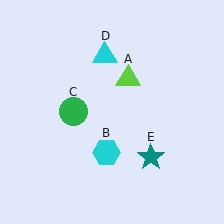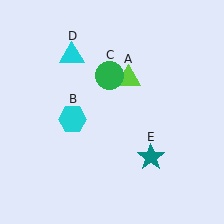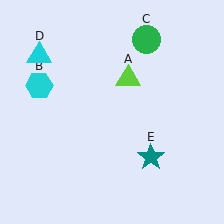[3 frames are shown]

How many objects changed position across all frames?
3 objects changed position: cyan hexagon (object B), green circle (object C), cyan triangle (object D).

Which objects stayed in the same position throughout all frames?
Lime triangle (object A) and teal star (object E) remained stationary.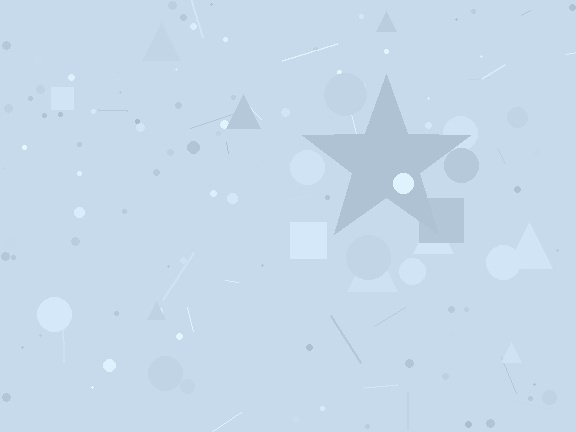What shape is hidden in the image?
A star is hidden in the image.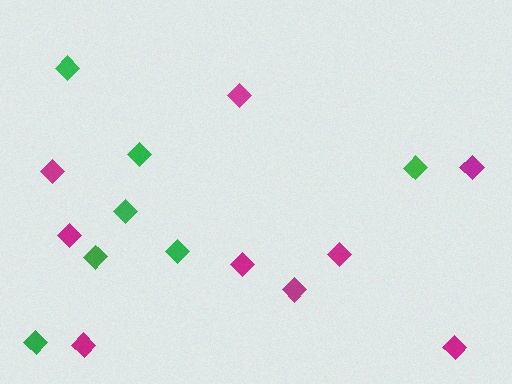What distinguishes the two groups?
There are 2 groups: one group of green diamonds (7) and one group of magenta diamonds (9).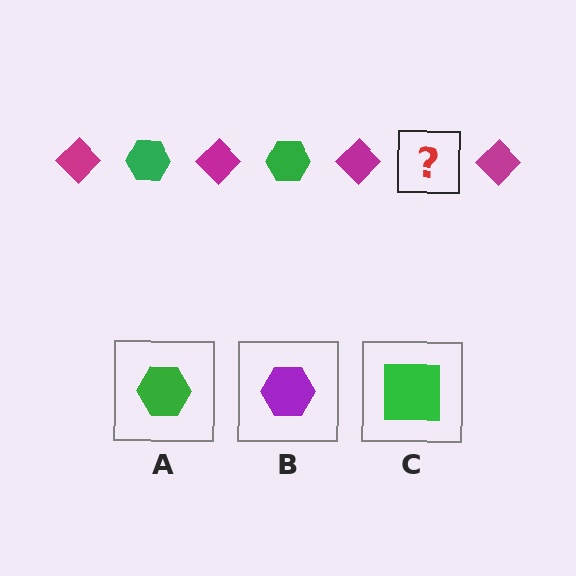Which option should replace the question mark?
Option A.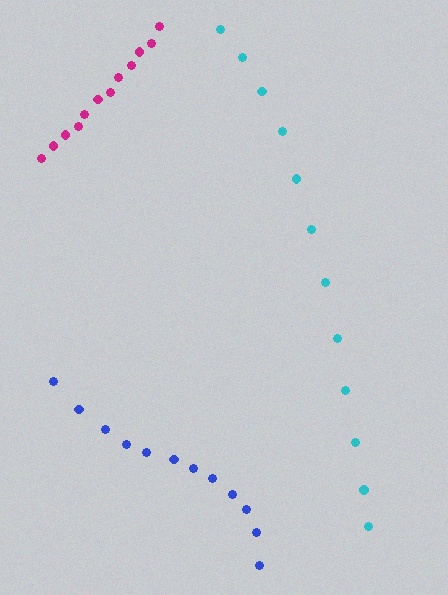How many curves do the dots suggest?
There are 3 distinct paths.